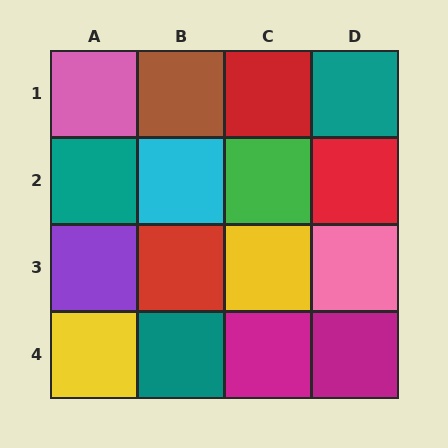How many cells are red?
3 cells are red.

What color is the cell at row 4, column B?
Teal.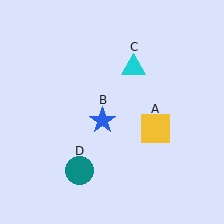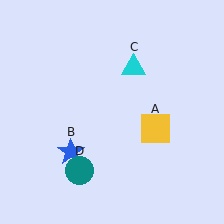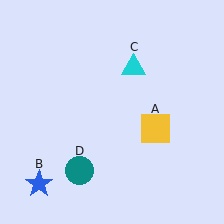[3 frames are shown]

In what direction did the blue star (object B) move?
The blue star (object B) moved down and to the left.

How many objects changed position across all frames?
1 object changed position: blue star (object B).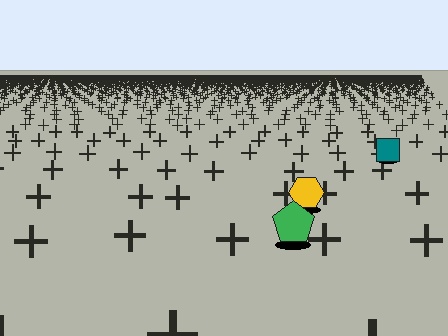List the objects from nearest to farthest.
From nearest to farthest: the green pentagon, the yellow hexagon, the teal square.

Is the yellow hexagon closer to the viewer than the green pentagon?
No. The green pentagon is closer — you can tell from the texture gradient: the ground texture is coarser near it.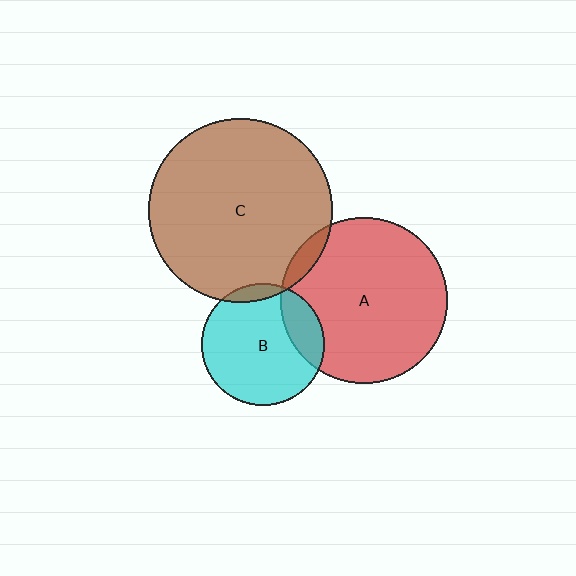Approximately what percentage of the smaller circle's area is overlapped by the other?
Approximately 20%.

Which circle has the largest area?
Circle C (brown).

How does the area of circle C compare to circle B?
Approximately 2.2 times.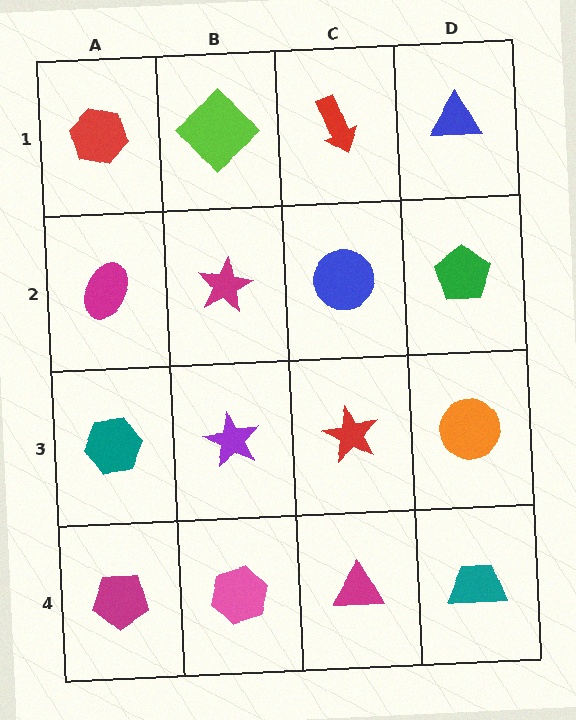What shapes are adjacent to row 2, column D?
A blue triangle (row 1, column D), an orange circle (row 3, column D), a blue circle (row 2, column C).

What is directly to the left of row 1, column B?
A red hexagon.